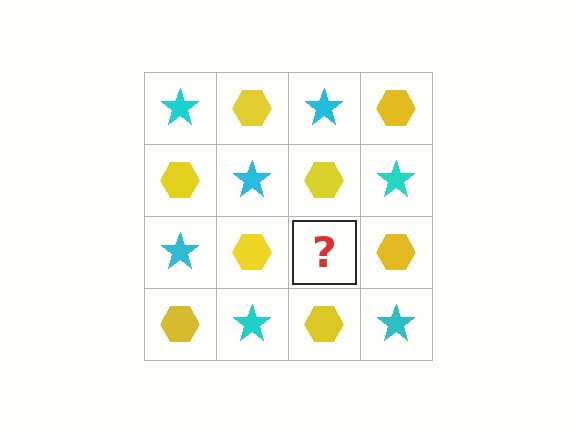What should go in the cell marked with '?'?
The missing cell should contain a cyan star.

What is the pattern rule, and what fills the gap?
The rule is that it alternates cyan star and yellow hexagon in a checkerboard pattern. The gap should be filled with a cyan star.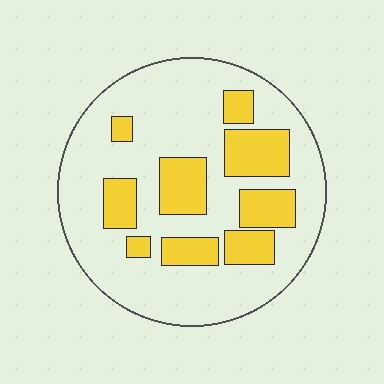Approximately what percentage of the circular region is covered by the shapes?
Approximately 25%.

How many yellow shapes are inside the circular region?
9.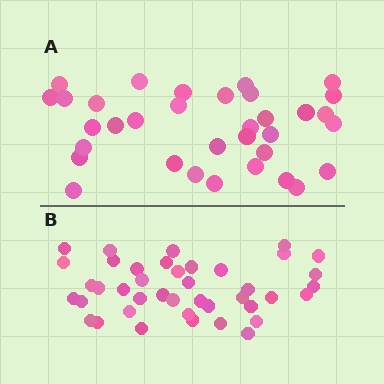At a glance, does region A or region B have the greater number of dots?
Region B (the bottom region) has more dots.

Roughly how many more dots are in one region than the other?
Region B has roughly 8 or so more dots than region A.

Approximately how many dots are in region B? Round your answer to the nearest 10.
About 40 dots. (The exact count is 41, which rounds to 40.)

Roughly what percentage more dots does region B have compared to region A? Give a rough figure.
About 20% more.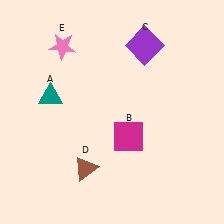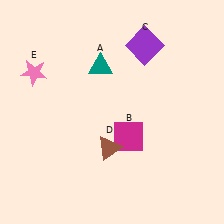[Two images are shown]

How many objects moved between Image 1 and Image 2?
3 objects moved between the two images.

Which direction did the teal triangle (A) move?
The teal triangle (A) moved right.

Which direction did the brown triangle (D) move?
The brown triangle (D) moved right.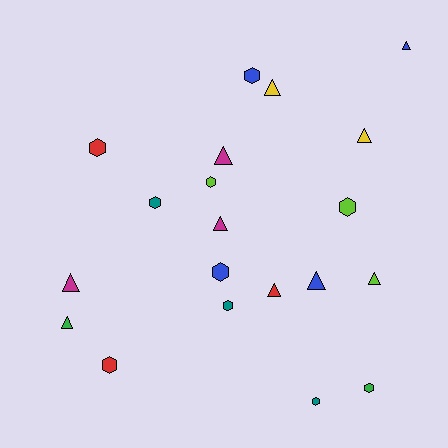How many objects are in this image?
There are 20 objects.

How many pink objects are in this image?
There are no pink objects.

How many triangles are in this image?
There are 10 triangles.